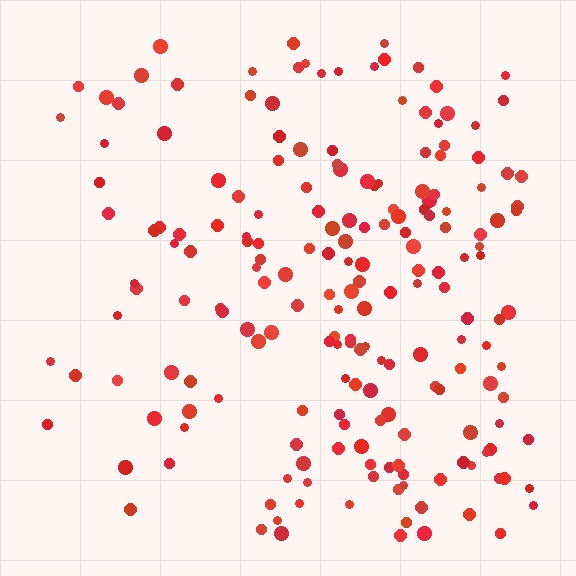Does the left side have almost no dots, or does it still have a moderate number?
Still a moderate number, just noticeably fewer than the right.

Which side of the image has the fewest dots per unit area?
The left.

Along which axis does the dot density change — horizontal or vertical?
Horizontal.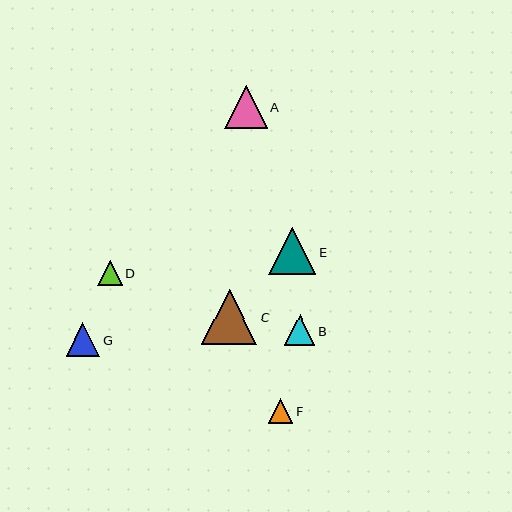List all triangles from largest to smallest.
From largest to smallest: C, E, A, G, B, D, F.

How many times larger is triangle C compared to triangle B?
Triangle C is approximately 1.8 times the size of triangle B.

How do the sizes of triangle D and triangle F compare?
Triangle D and triangle F are approximately the same size.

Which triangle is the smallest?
Triangle F is the smallest with a size of approximately 24 pixels.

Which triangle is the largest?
Triangle C is the largest with a size of approximately 55 pixels.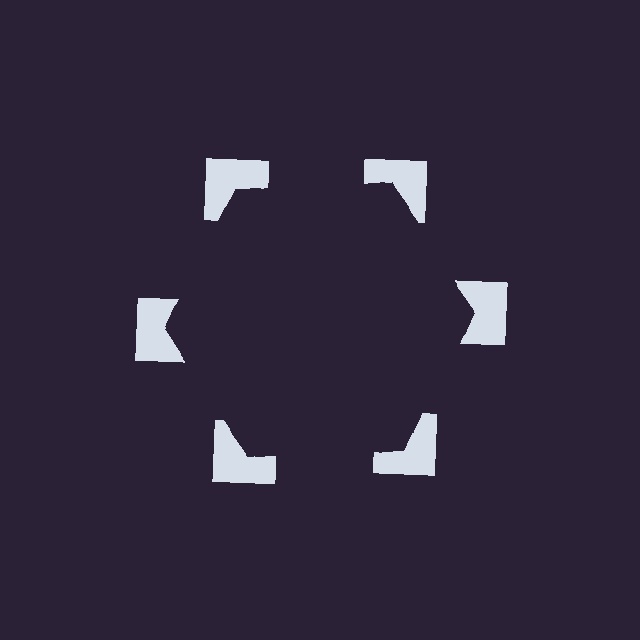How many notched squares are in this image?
There are 6 — one at each vertex of the illusory hexagon.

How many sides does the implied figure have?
6 sides.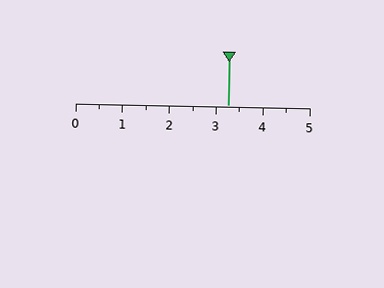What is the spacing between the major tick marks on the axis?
The major ticks are spaced 1 apart.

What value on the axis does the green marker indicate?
The marker indicates approximately 3.2.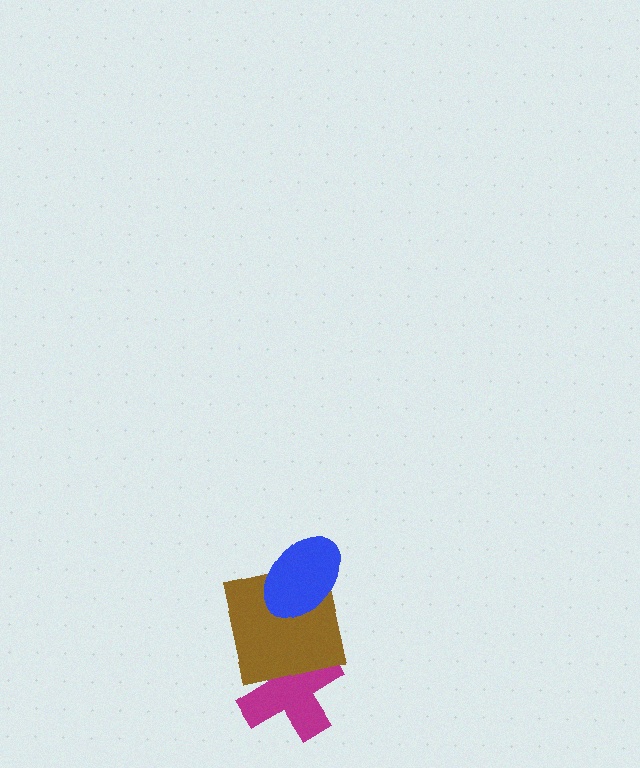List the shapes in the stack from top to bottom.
From top to bottom: the blue ellipse, the brown square, the magenta cross.